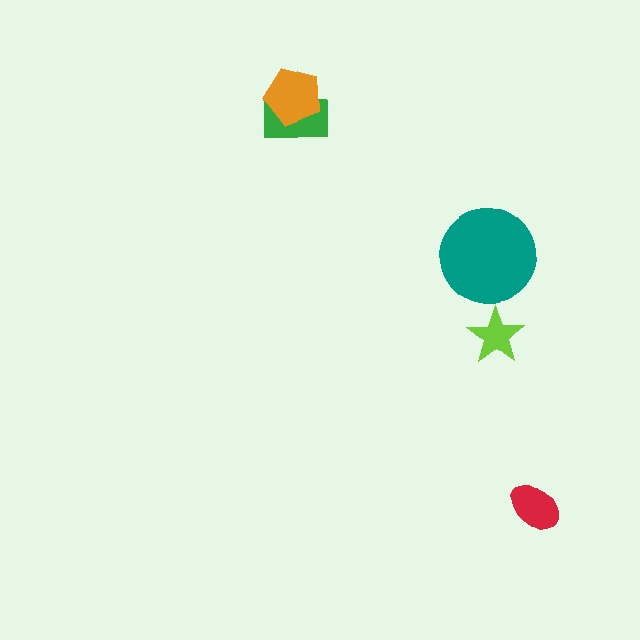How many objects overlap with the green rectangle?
1 object overlaps with the green rectangle.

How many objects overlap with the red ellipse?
0 objects overlap with the red ellipse.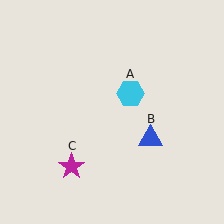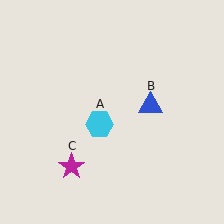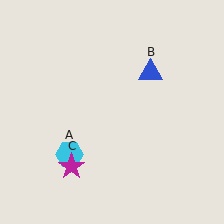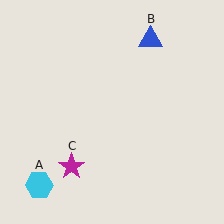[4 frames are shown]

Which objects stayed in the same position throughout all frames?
Magenta star (object C) remained stationary.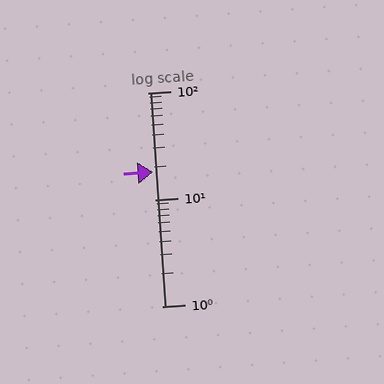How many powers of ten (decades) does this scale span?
The scale spans 2 decades, from 1 to 100.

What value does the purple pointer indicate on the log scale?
The pointer indicates approximately 18.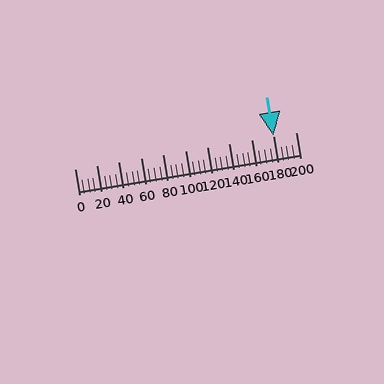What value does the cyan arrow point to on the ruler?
The cyan arrow points to approximately 180.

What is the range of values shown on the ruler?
The ruler shows values from 0 to 200.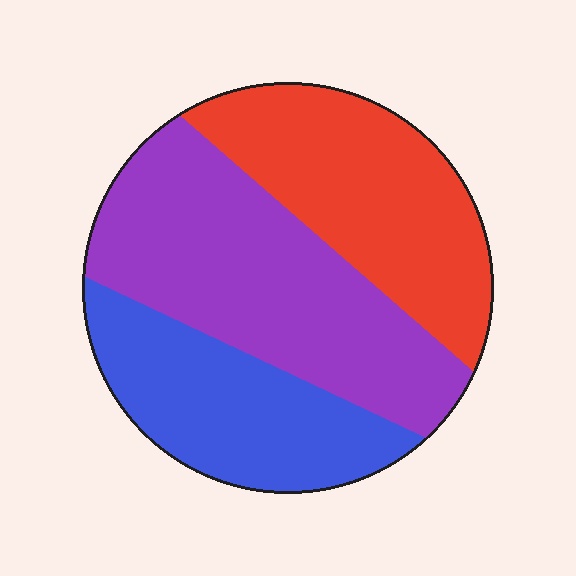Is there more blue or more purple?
Purple.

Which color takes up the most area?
Purple, at roughly 40%.